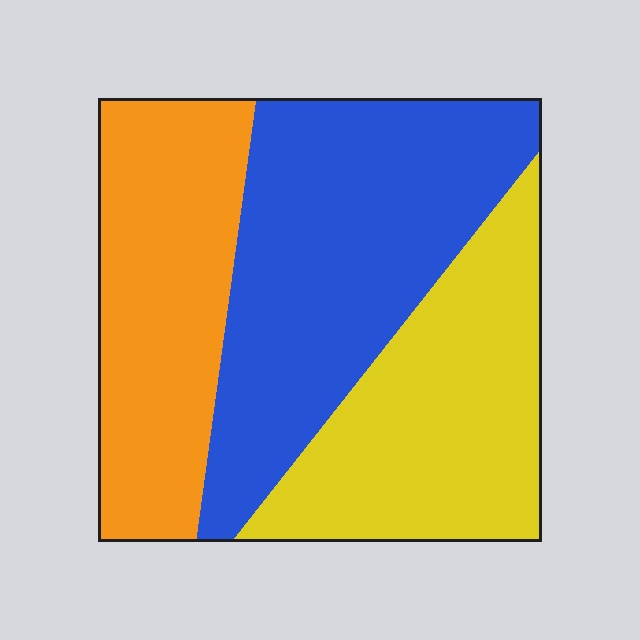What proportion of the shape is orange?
Orange covers roughly 30% of the shape.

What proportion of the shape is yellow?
Yellow takes up about one third (1/3) of the shape.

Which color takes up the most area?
Blue, at roughly 40%.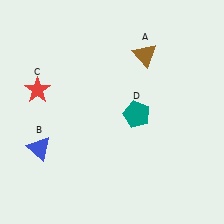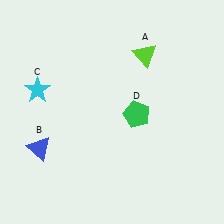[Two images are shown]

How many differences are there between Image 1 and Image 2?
There are 3 differences between the two images.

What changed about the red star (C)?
In Image 1, C is red. In Image 2, it changed to cyan.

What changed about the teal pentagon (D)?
In Image 1, D is teal. In Image 2, it changed to green.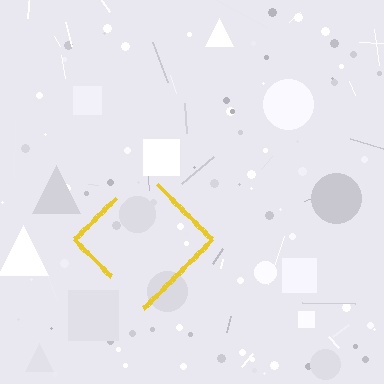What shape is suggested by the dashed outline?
The dashed outline suggests a diamond.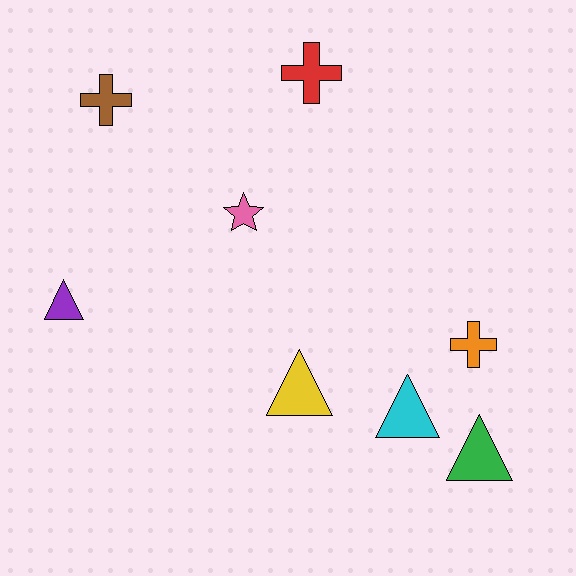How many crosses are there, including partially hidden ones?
There are 3 crosses.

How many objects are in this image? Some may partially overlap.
There are 8 objects.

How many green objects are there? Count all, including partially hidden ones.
There is 1 green object.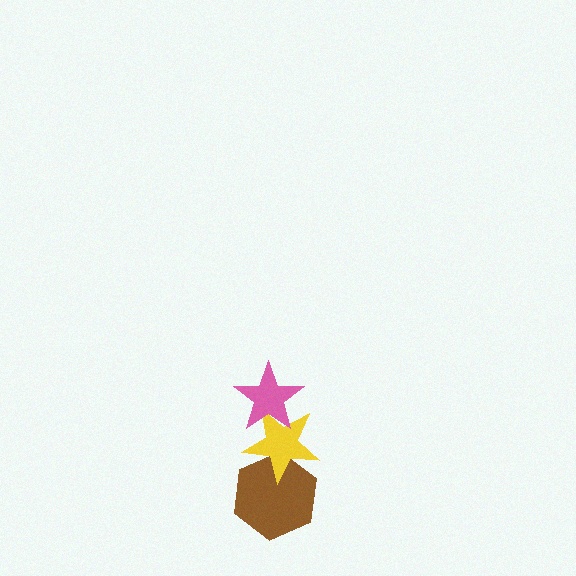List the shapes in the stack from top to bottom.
From top to bottom: the pink star, the yellow star, the brown hexagon.